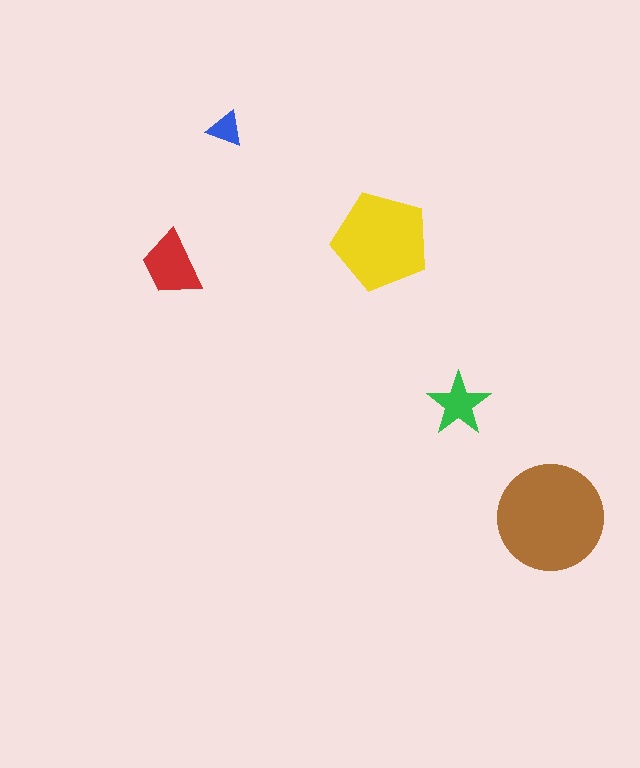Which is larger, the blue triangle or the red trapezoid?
The red trapezoid.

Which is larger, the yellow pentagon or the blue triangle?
The yellow pentagon.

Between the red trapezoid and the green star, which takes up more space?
The red trapezoid.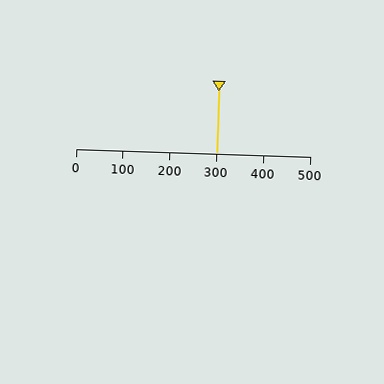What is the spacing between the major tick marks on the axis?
The major ticks are spaced 100 apart.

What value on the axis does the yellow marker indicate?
The marker indicates approximately 300.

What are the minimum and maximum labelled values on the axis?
The axis runs from 0 to 500.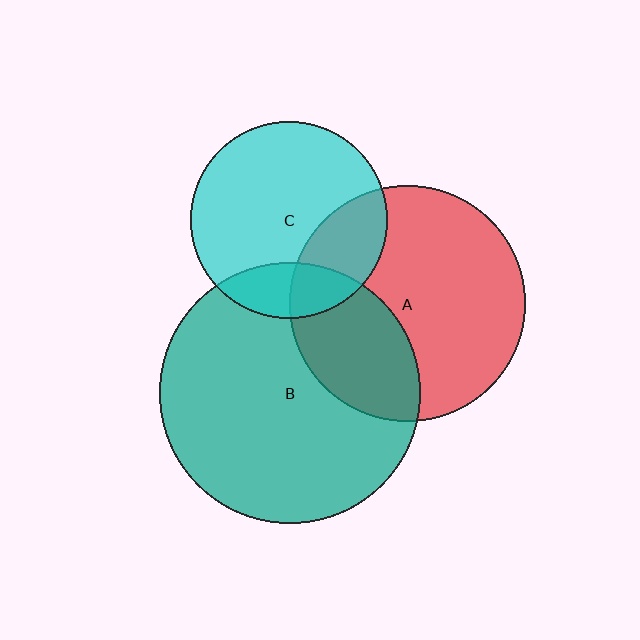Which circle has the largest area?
Circle B (teal).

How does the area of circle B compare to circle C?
Approximately 1.8 times.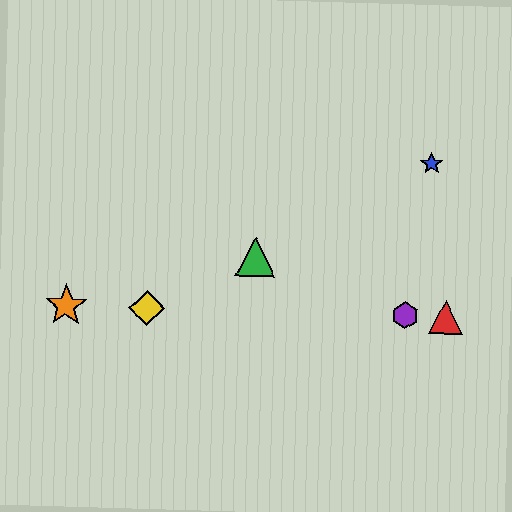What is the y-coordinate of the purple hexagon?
The purple hexagon is at y≈316.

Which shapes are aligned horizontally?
The red triangle, the yellow diamond, the purple hexagon, the orange star are aligned horizontally.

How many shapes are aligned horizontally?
4 shapes (the red triangle, the yellow diamond, the purple hexagon, the orange star) are aligned horizontally.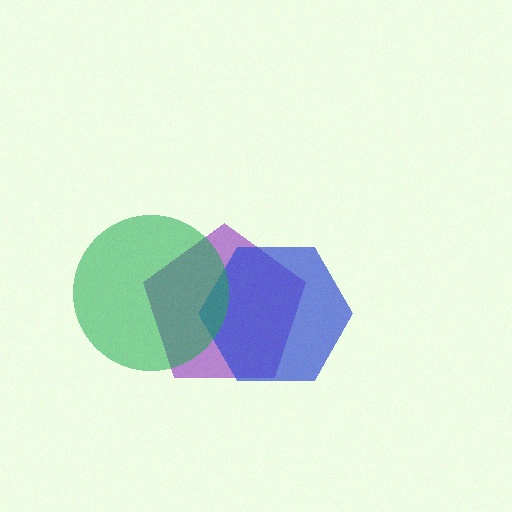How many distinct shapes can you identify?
There are 3 distinct shapes: a purple pentagon, a blue hexagon, a green circle.